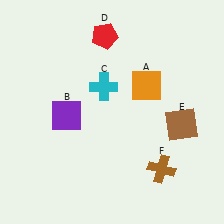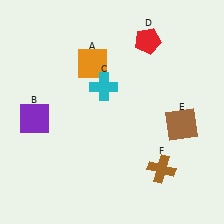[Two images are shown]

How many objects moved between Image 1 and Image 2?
3 objects moved between the two images.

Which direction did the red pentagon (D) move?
The red pentagon (D) moved right.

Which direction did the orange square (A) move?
The orange square (A) moved left.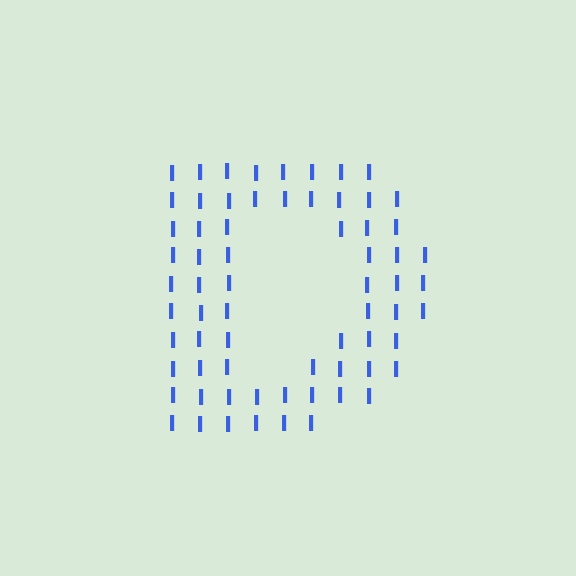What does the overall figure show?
The overall figure shows the letter D.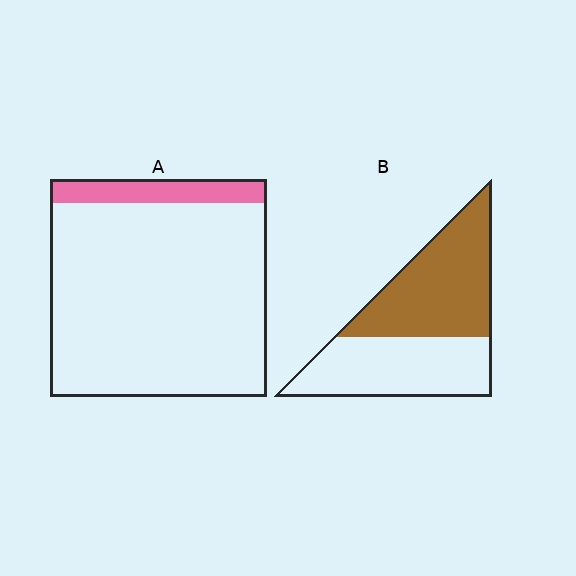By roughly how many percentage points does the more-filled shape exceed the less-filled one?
By roughly 40 percentage points (B over A).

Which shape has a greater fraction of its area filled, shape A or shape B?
Shape B.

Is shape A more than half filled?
No.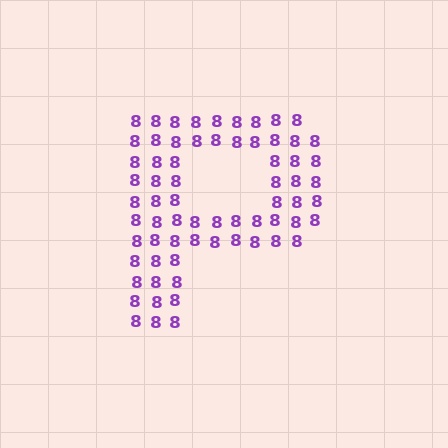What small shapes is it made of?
It is made of small digit 8's.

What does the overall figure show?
The overall figure shows the letter P.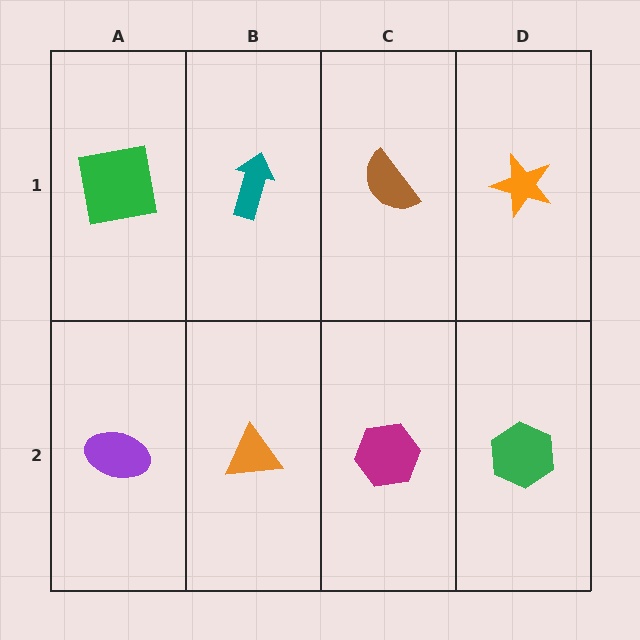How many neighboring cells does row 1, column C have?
3.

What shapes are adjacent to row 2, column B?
A teal arrow (row 1, column B), a purple ellipse (row 2, column A), a magenta hexagon (row 2, column C).